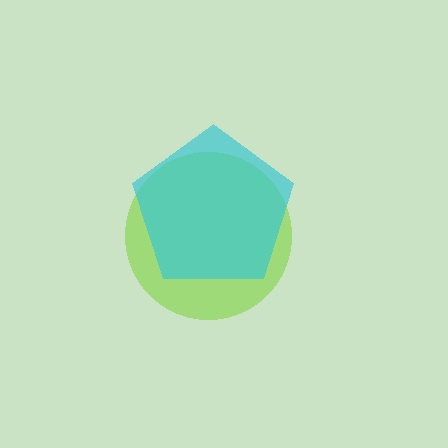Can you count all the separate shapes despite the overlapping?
Yes, there are 2 separate shapes.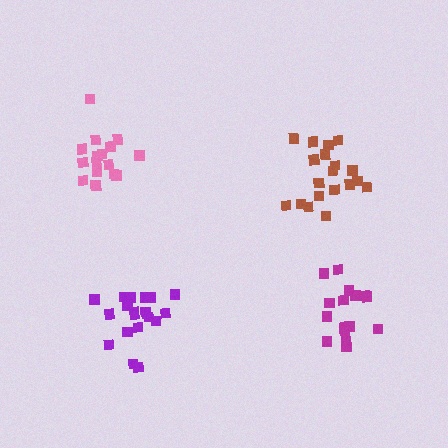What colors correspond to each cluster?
The clusters are colored: pink, brown, magenta, purple.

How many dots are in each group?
Group 1: 16 dots, Group 2: 19 dots, Group 3: 15 dots, Group 4: 21 dots (71 total).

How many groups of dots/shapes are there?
There are 4 groups.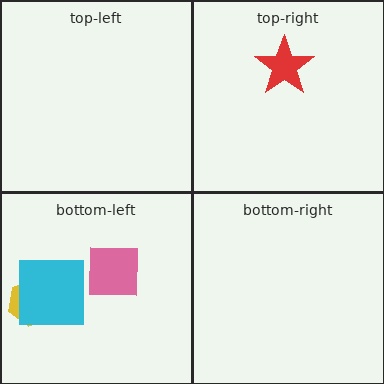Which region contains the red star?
The top-right region.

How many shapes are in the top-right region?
1.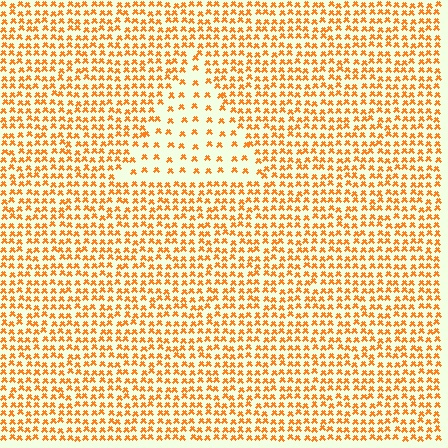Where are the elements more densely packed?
The elements are more densely packed outside the triangle boundary.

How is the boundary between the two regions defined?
The boundary is defined by a change in element density (approximately 2.4x ratio). All elements are the same color, size, and shape.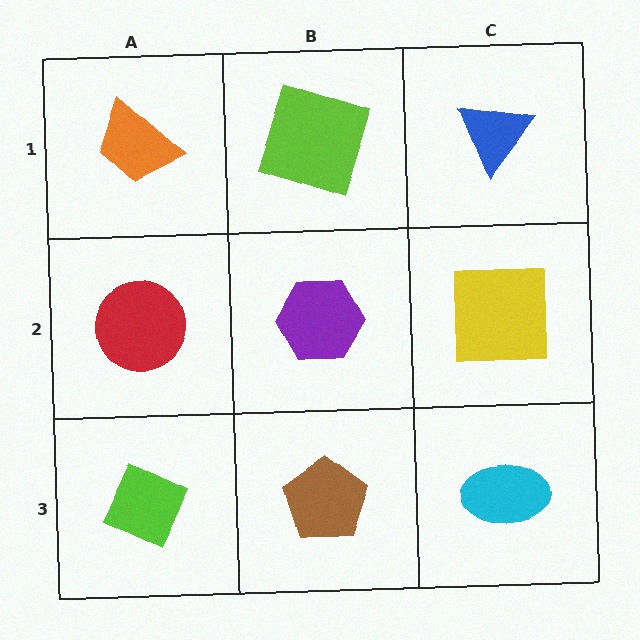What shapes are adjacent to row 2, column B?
A lime square (row 1, column B), a brown pentagon (row 3, column B), a red circle (row 2, column A), a yellow square (row 2, column C).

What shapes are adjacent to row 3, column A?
A red circle (row 2, column A), a brown pentagon (row 3, column B).